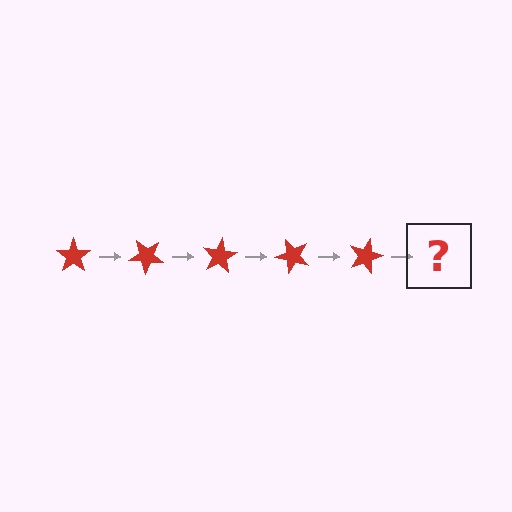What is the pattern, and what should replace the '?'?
The pattern is that the star rotates 40 degrees each step. The '?' should be a red star rotated 200 degrees.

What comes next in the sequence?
The next element should be a red star rotated 200 degrees.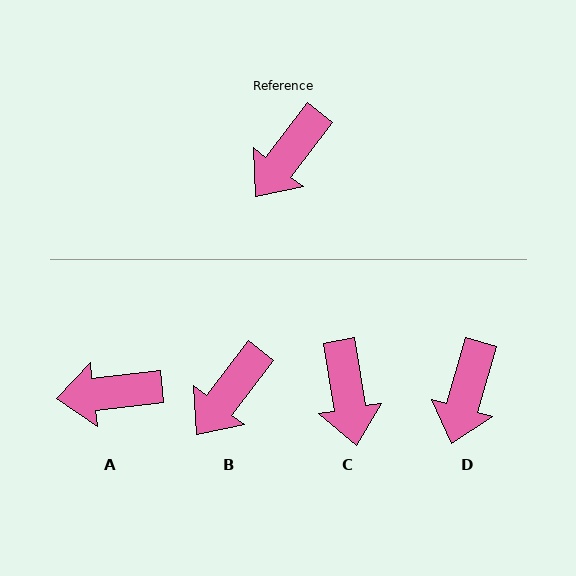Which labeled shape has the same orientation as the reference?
B.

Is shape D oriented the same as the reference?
No, it is off by about 22 degrees.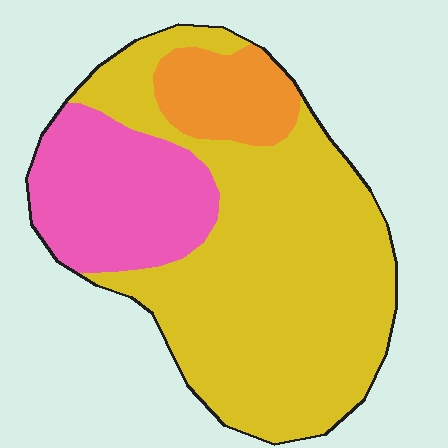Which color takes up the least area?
Orange, at roughly 10%.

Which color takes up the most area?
Yellow, at roughly 65%.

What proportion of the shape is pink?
Pink takes up about one quarter (1/4) of the shape.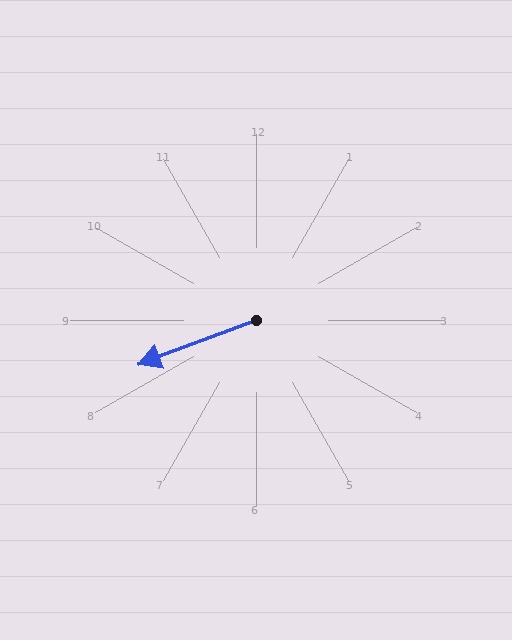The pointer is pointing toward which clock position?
Roughly 8 o'clock.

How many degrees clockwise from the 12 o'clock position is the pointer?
Approximately 249 degrees.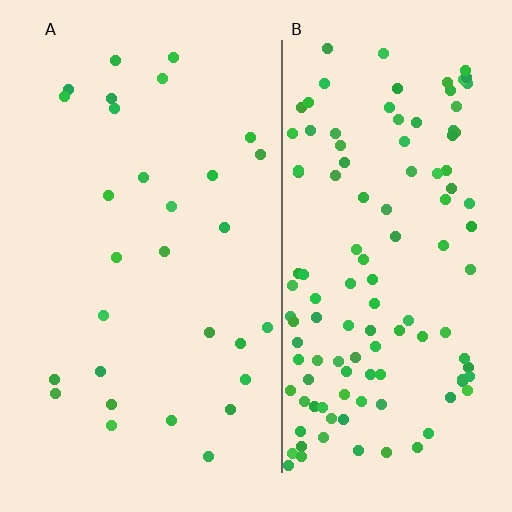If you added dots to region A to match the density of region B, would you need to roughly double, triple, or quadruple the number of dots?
Approximately quadruple.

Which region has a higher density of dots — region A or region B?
B (the right).